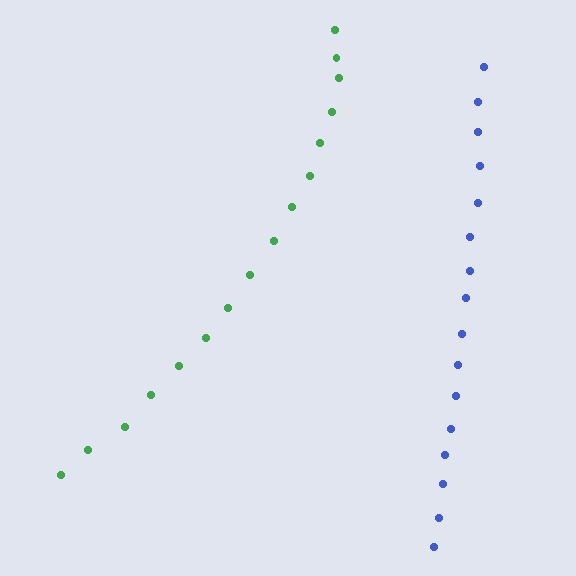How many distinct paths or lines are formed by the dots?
There are 2 distinct paths.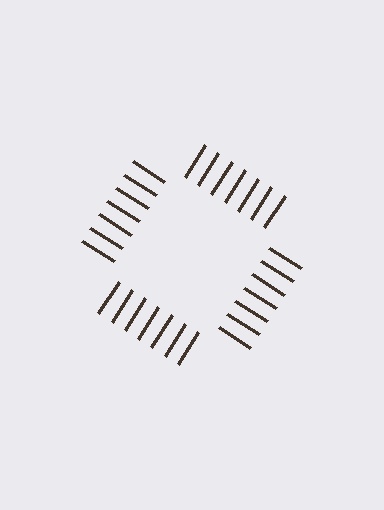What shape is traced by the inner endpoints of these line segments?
An illusory square — the line segments terminate on its edges but no continuous stroke is drawn.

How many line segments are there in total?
28 — 7 along each of the 4 edges.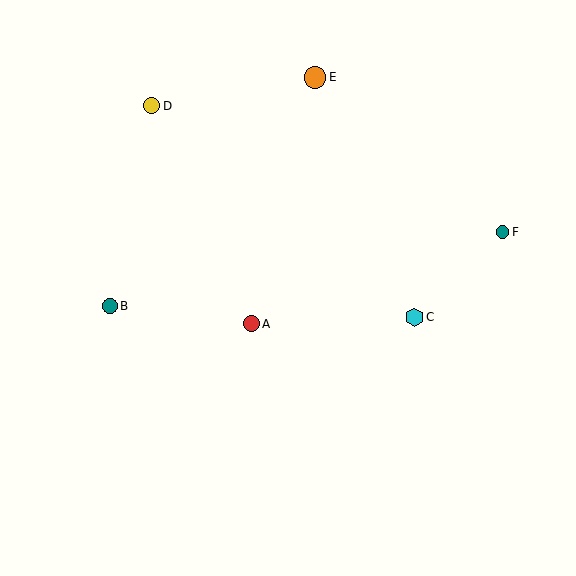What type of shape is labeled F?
Shape F is a teal circle.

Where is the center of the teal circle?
The center of the teal circle is at (503, 232).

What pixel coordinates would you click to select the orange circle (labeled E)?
Click at (315, 77) to select the orange circle E.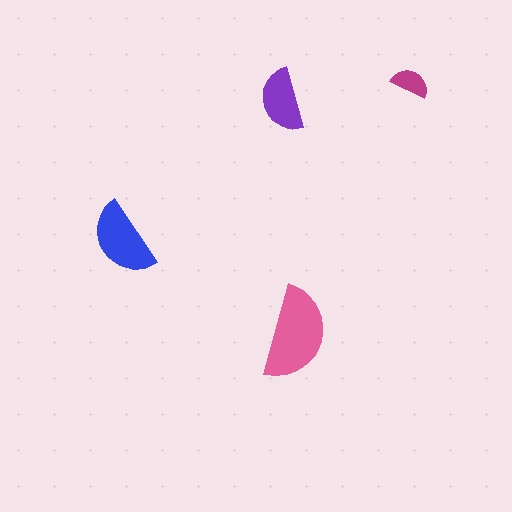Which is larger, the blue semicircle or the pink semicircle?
The pink one.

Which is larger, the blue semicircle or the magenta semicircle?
The blue one.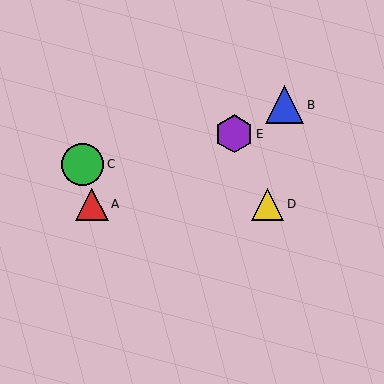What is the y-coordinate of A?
Object A is at y≈204.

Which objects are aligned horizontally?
Objects A, D are aligned horizontally.